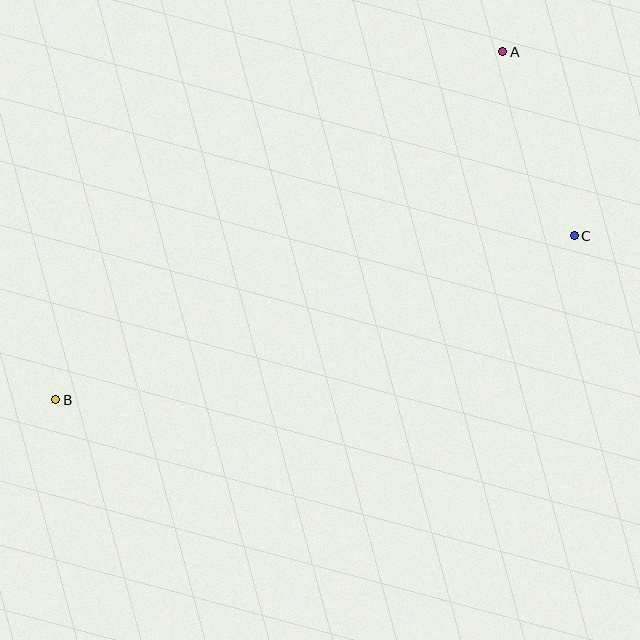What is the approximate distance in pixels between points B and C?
The distance between B and C is approximately 544 pixels.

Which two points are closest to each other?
Points A and C are closest to each other.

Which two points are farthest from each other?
Points A and B are farthest from each other.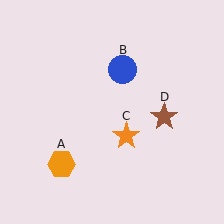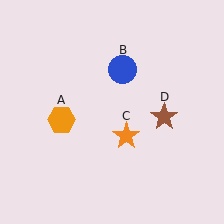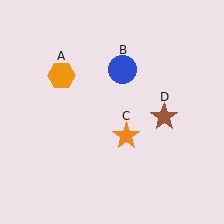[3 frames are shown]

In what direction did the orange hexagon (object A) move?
The orange hexagon (object A) moved up.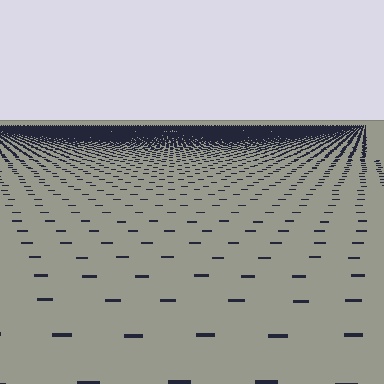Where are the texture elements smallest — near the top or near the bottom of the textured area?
Near the top.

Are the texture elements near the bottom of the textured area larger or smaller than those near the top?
Larger. Near the bottom, elements are closer to the viewer and appear at a bigger on-screen size.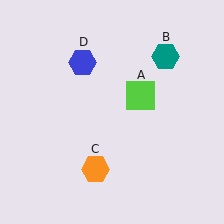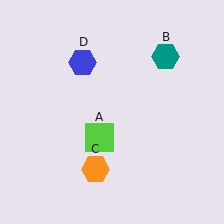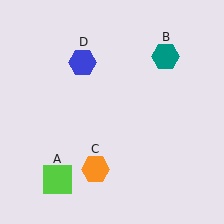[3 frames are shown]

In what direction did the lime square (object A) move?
The lime square (object A) moved down and to the left.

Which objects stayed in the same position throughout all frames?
Teal hexagon (object B) and orange hexagon (object C) and blue hexagon (object D) remained stationary.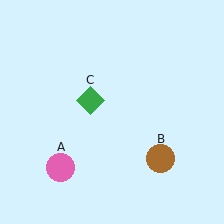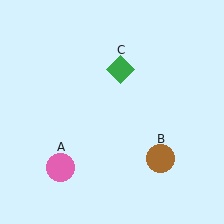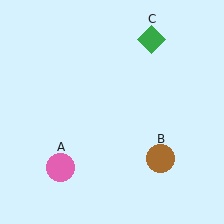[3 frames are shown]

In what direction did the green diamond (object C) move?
The green diamond (object C) moved up and to the right.